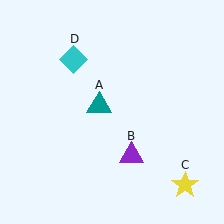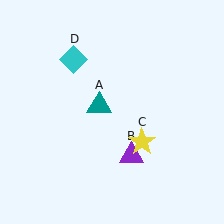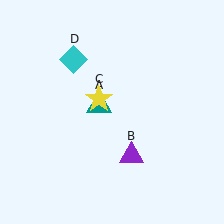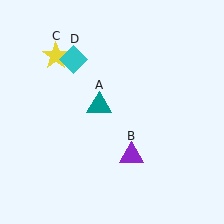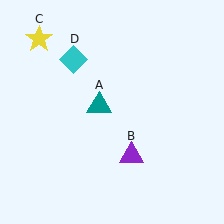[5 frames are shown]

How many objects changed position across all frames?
1 object changed position: yellow star (object C).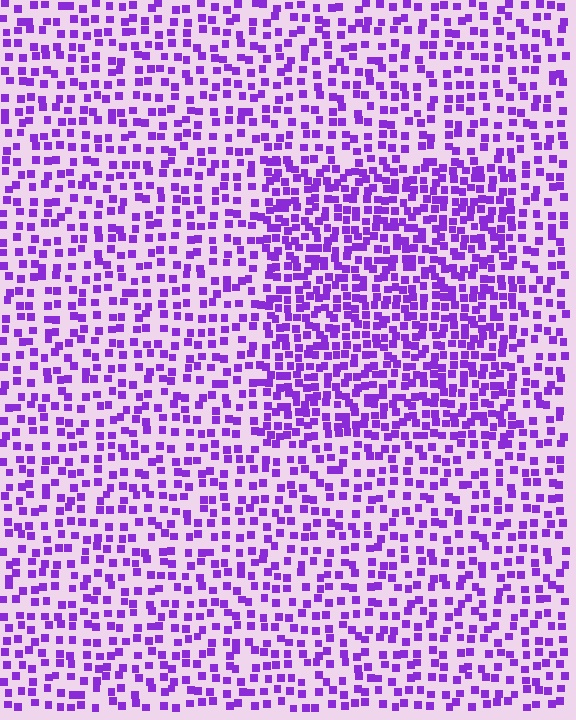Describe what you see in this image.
The image contains small purple elements arranged at two different densities. A rectangle-shaped region is visible where the elements are more densely packed than the surrounding area.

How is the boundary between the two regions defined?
The boundary is defined by a change in element density (approximately 1.8x ratio). All elements are the same color, size, and shape.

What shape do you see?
I see a rectangle.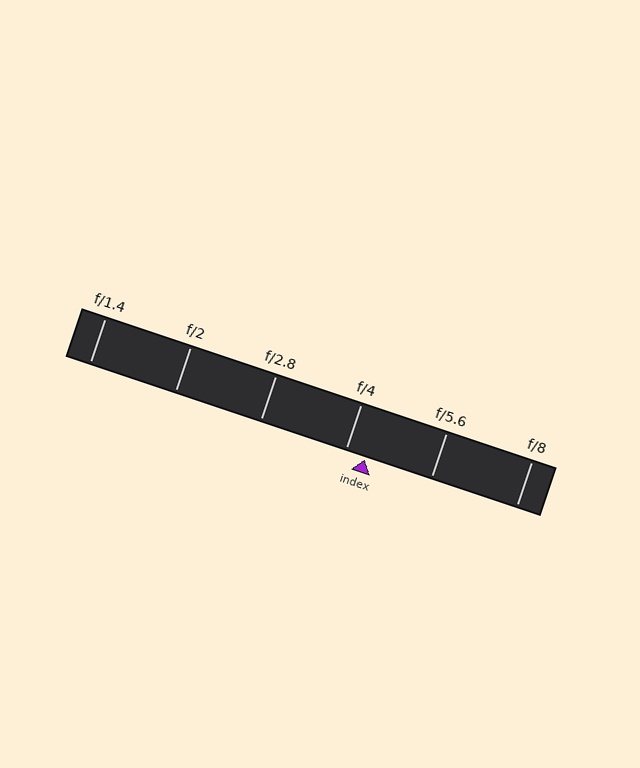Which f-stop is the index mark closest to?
The index mark is closest to f/4.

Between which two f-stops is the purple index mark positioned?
The index mark is between f/4 and f/5.6.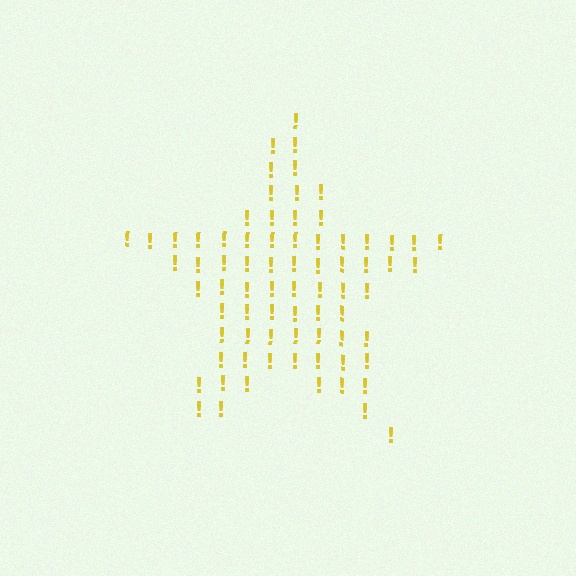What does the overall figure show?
The overall figure shows a star.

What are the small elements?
The small elements are exclamation marks.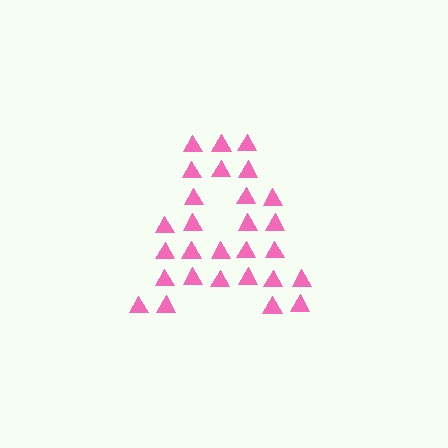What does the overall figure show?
The overall figure shows the letter A.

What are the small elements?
The small elements are triangles.